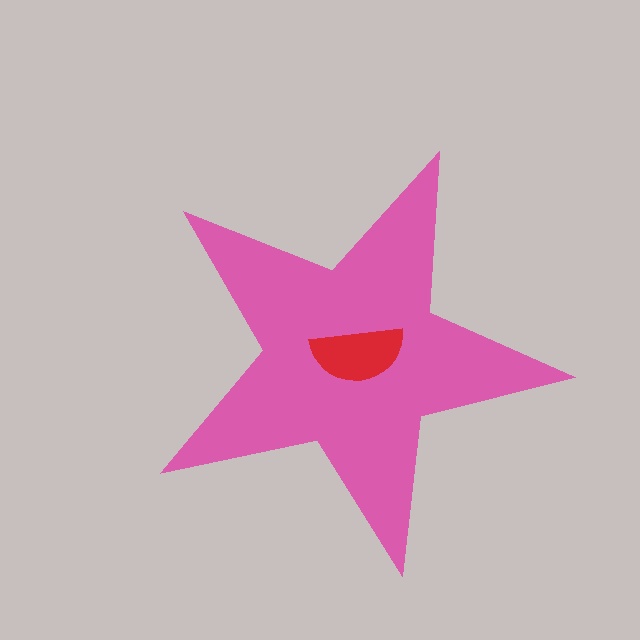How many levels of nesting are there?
2.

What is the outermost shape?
The pink star.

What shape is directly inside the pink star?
The red semicircle.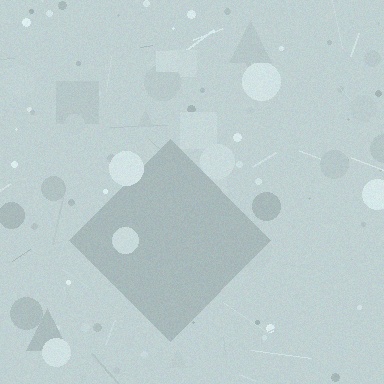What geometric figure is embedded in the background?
A diamond is embedded in the background.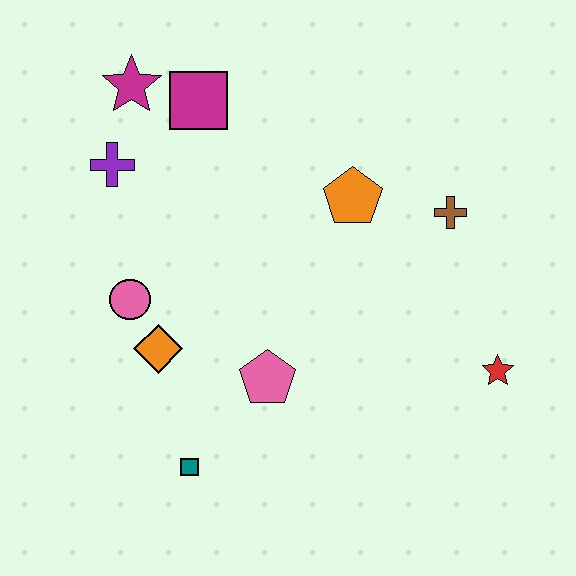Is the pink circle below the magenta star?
Yes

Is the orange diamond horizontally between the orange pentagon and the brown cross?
No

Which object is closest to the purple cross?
The magenta star is closest to the purple cross.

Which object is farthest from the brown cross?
The teal square is farthest from the brown cross.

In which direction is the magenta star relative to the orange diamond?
The magenta star is above the orange diamond.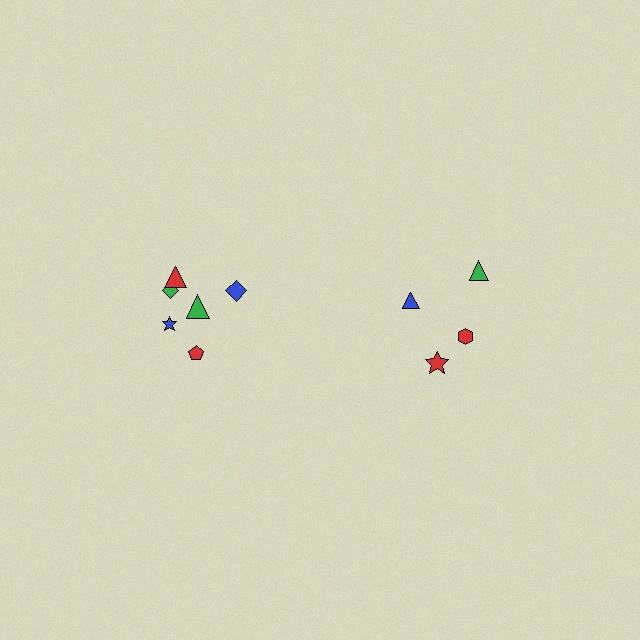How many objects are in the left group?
There are 6 objects.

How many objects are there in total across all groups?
There are 10 objects.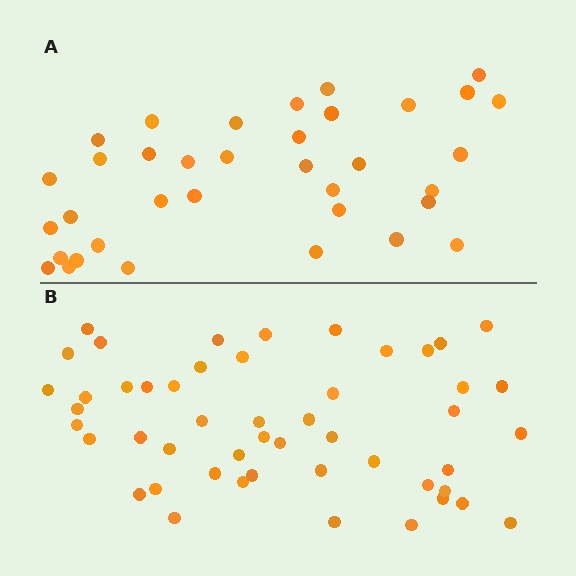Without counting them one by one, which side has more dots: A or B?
Region B (the bottom region) has more dots.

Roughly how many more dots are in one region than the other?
Region B has approximately 15 more dots than region A.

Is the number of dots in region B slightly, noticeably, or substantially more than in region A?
Region B has noticeably more, but not dramatically so. The ratio is roughly 1.4 to 1.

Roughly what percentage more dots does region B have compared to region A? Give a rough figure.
About 40% more.